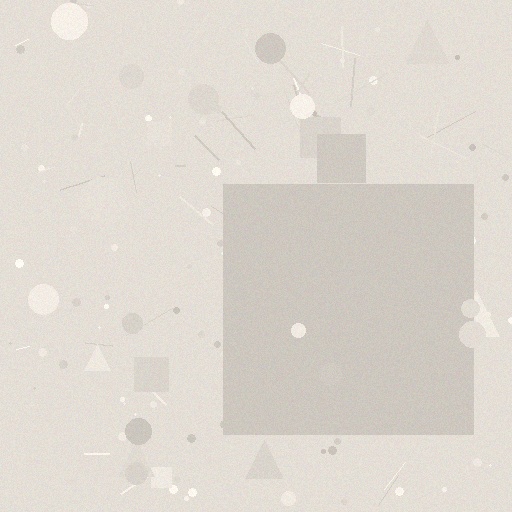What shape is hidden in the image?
A square is hidden in the image.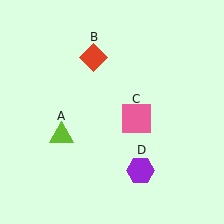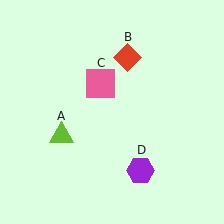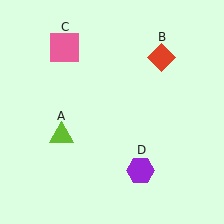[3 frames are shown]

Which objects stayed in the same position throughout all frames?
Lime triangle (object A) and purple hexagon (object D) remained stationary.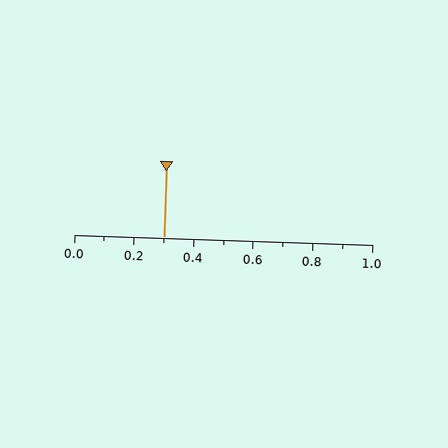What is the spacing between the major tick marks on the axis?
The major ticks are spaced 0.2 apart.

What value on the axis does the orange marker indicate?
The marker indicates approximately 0.3.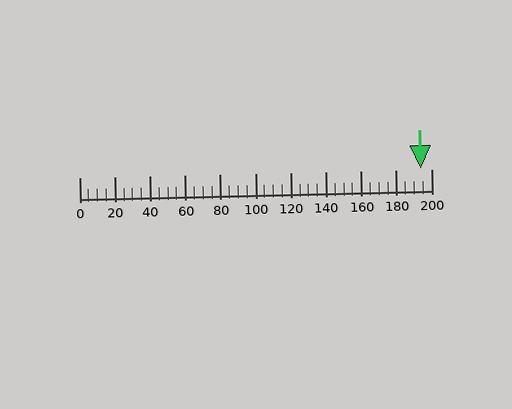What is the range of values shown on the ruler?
The ruler shows values from 0 to 200.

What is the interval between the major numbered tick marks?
The major tick marks are spaced 20 units apart.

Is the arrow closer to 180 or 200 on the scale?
The arrow is closer to 200.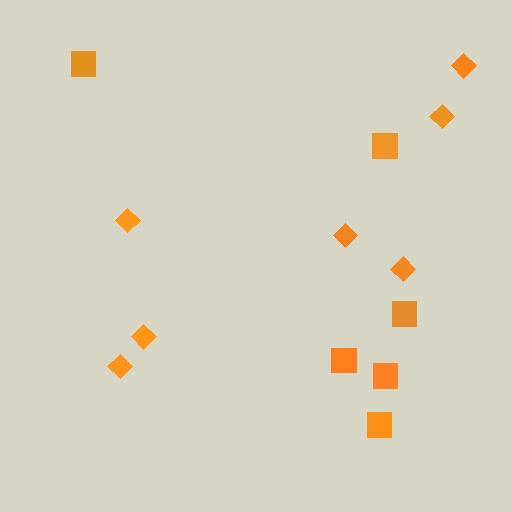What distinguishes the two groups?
There are 2 groups: one group of squares (6) and one group of diamonds (7).